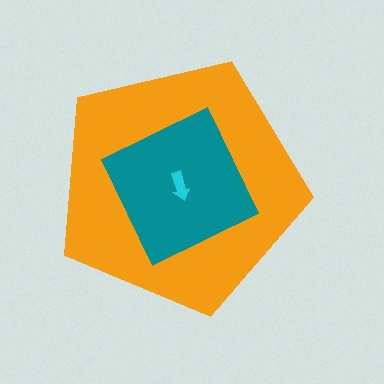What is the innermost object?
The cyan arrow.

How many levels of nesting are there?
3.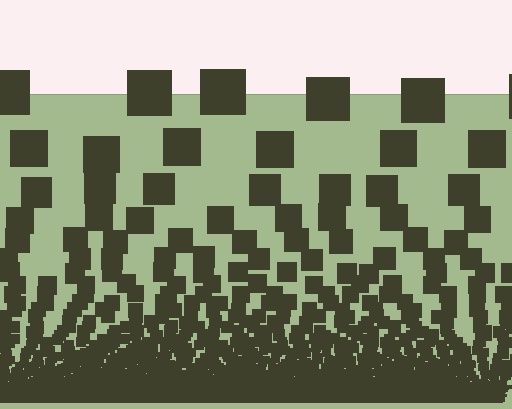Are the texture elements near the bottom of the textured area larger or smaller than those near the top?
Smaller. The gradient is inverted — elements near the bottom are smaller and denser.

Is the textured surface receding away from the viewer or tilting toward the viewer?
The surface appears to tilt toward the viewer. Texture elements get larger and sparser toward the top.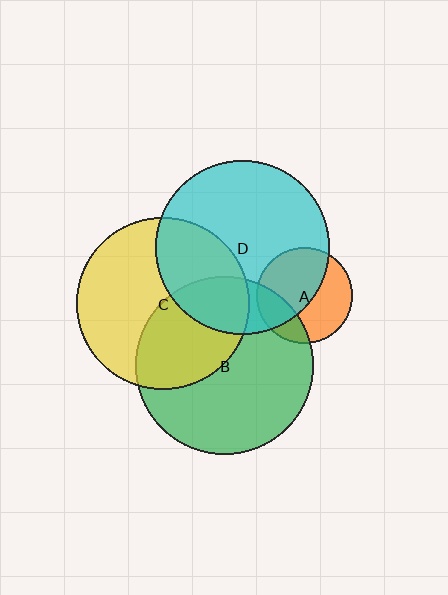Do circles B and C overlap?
Yes.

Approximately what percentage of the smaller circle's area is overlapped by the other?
Approximately 40%.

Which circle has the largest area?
Circle B (green).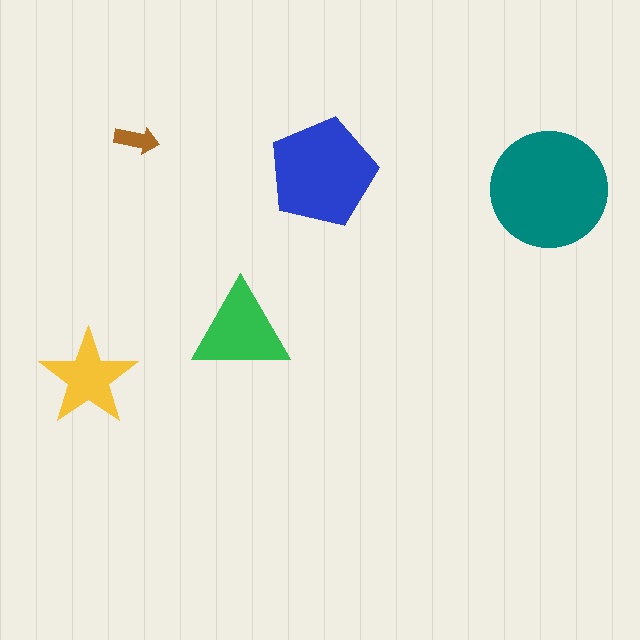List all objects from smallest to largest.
The brown arrow, the yellow star, the green triangle, the blue pentagon, the teal circle.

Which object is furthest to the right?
The teal circle is rightmost.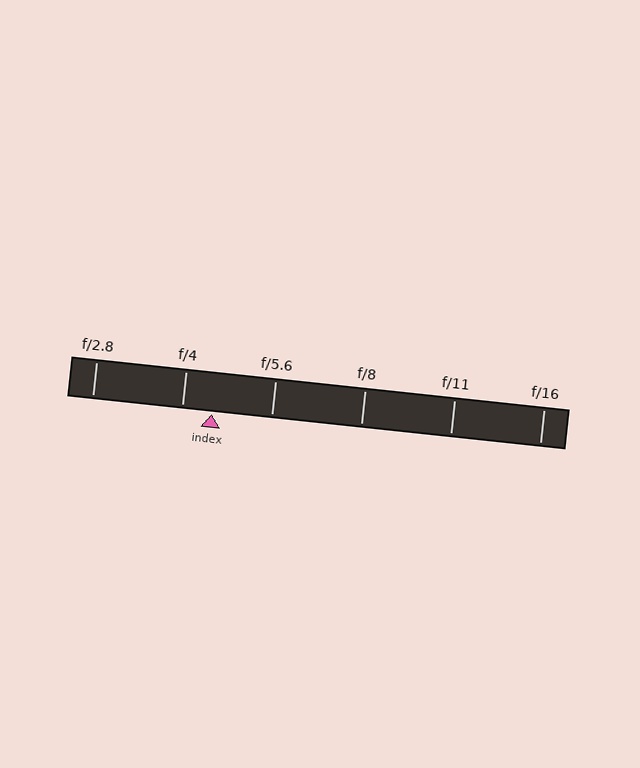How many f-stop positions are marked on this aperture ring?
There are 6 f-stop positions marked.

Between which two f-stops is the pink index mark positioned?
The index mark is between f/4 and f/5.6.